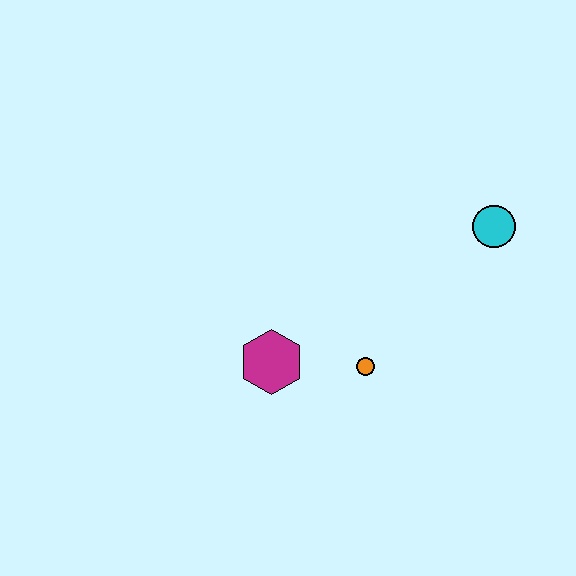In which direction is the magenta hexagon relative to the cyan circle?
The magenta hexagon is to the left of the cyan circle.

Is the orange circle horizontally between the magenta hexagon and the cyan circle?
Yes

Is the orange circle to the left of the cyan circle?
Yes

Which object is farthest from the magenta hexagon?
The cyan circle is farthest from the magenta hexagon.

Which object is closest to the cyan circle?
The orange circle is closest to the cyan circle.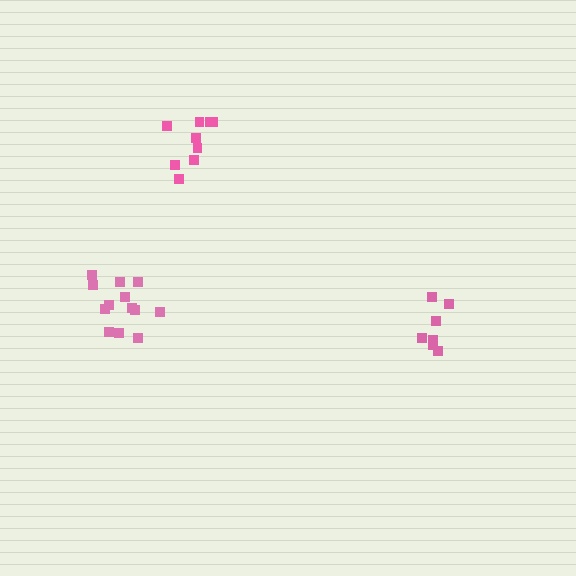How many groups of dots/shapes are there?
There are 3 groups.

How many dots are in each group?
Group 1: 9 dots, Group 2: 7 dots, Group 3: 13 dots (29 total).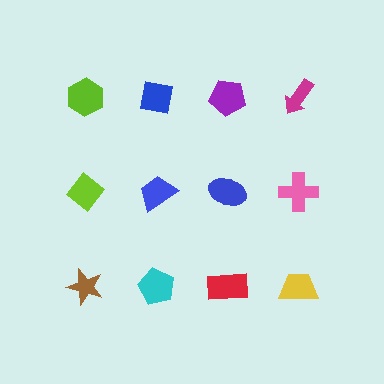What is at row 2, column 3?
A blue ellipse.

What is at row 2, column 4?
A pink cross.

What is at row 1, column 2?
A blue square.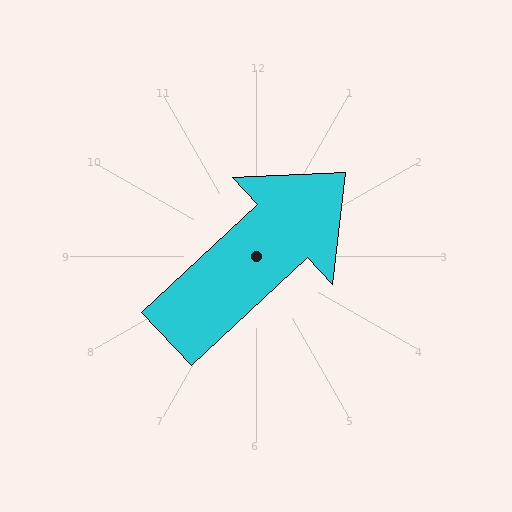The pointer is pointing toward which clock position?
Roughly 2 o'clock.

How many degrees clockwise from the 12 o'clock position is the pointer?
Approximately 47 degrees.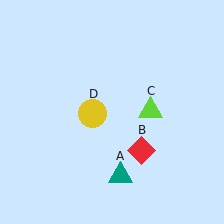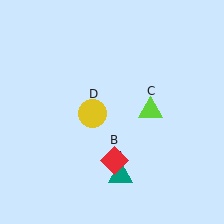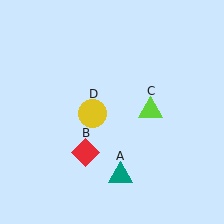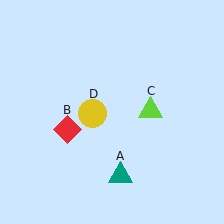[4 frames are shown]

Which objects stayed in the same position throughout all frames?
Teal triangle (object A) and lime triangle (object C) and yellow circle (object D) remained stationary.